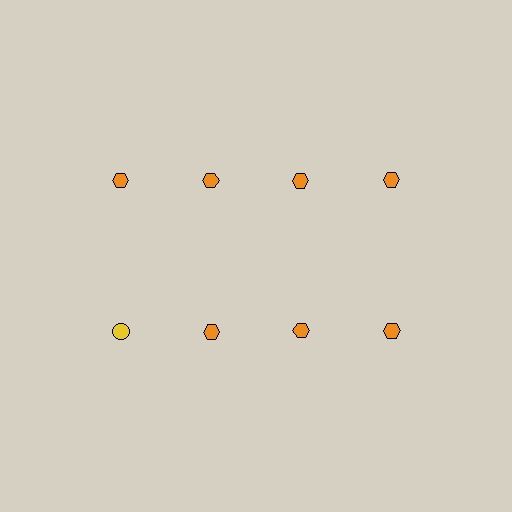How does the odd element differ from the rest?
It differs in both color (yellow instead of orange) and shape (circle instead of hexagon).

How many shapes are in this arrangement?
There are 8 shapes arranged in a grid pattern.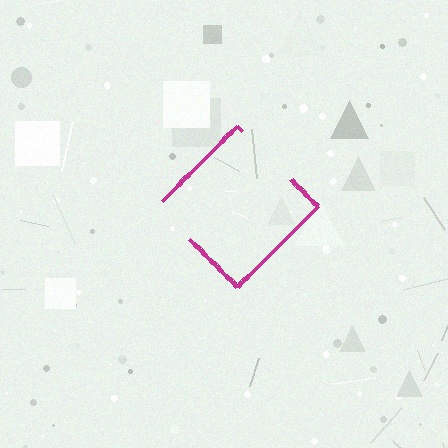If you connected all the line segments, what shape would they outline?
They would outline a diamond.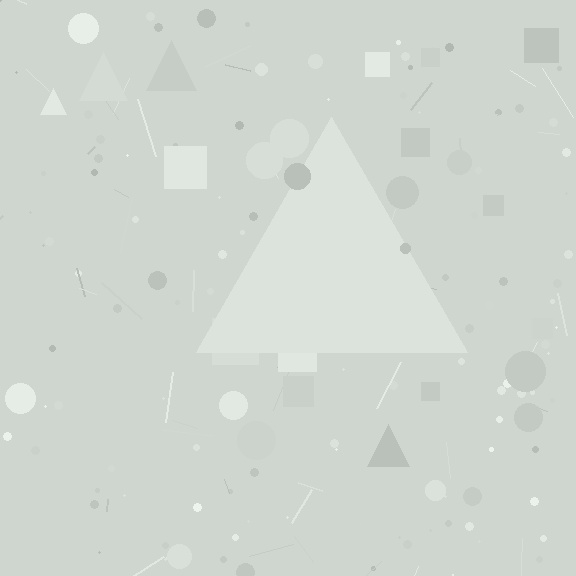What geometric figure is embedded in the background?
A triangle is embedded in the background.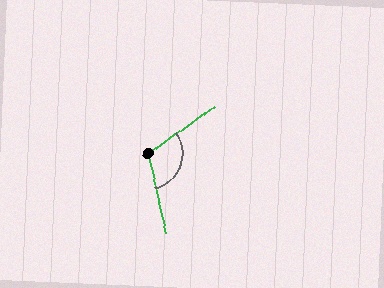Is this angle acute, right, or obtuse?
It is obtuse.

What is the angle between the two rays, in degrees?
Approximately 112 degrees.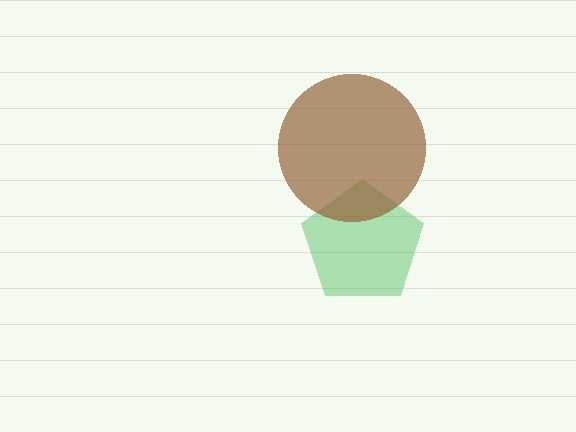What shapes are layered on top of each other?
The layered shapes are: a green pentagon, a brown circle.